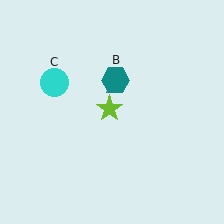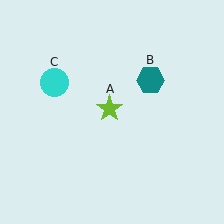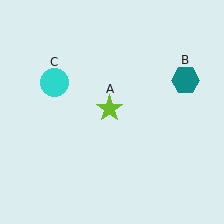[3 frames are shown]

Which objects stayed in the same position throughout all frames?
Lime star (object A) and cyan circle (object C) remained stationary.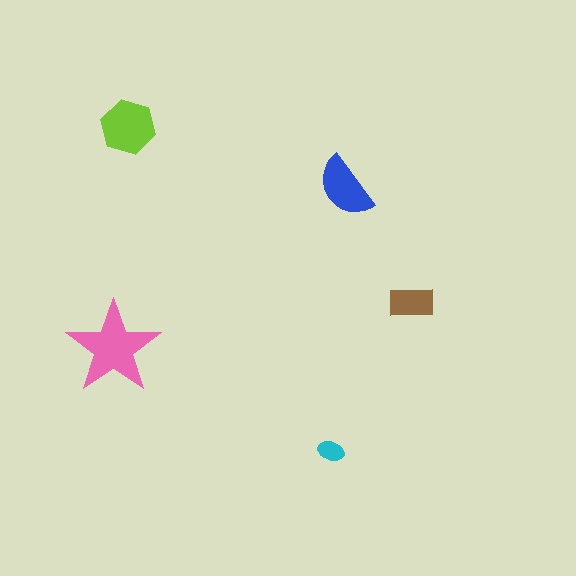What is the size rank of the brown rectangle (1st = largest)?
4th.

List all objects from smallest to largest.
The cyan ellipse, the brown rectangle, the blue semicircle, the lime hexagon, the pink star.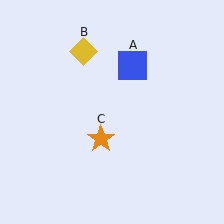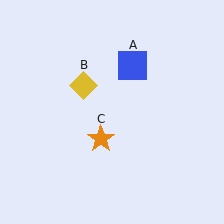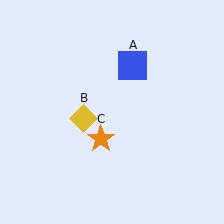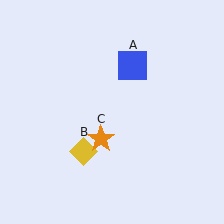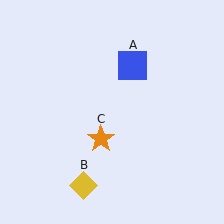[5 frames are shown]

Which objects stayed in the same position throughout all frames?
Blue square (object A) and orange star (object C) remained stationary.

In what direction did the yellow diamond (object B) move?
The yellow diamond (object B) moved down.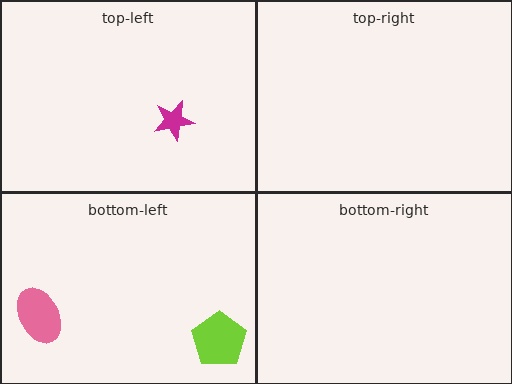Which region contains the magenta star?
The top-left region.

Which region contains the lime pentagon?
The bottom-left region.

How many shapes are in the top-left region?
1.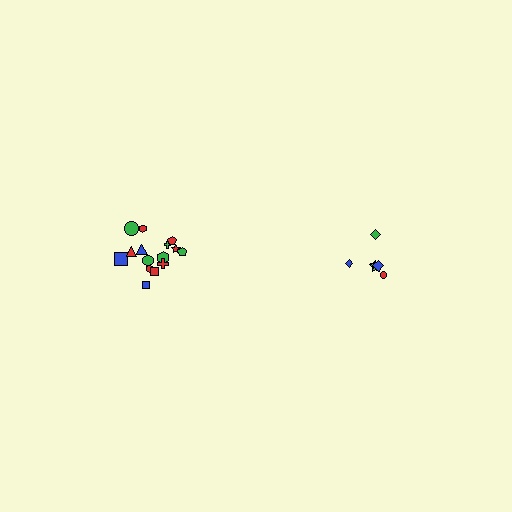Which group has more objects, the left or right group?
The left group.